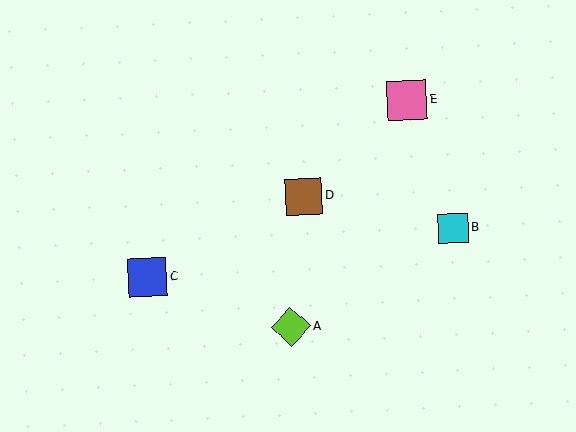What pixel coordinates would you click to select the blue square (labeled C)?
Click at (147, 278) to select the blue square C.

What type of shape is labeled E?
Shape E is a pink square.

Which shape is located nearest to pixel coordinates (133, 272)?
The blue square (labeled C) at (147, 278) is nearest to that location.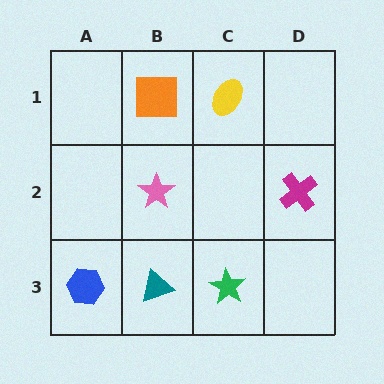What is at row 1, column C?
A yellow ellipse.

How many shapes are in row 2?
2 shapes.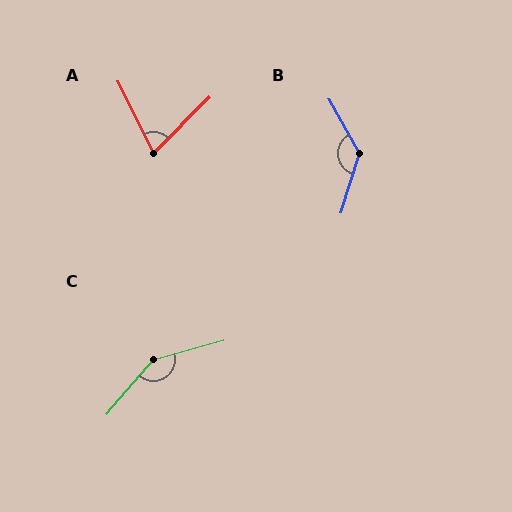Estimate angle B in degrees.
Approximately 133 degrees.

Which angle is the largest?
C, at approximately 147 degrees.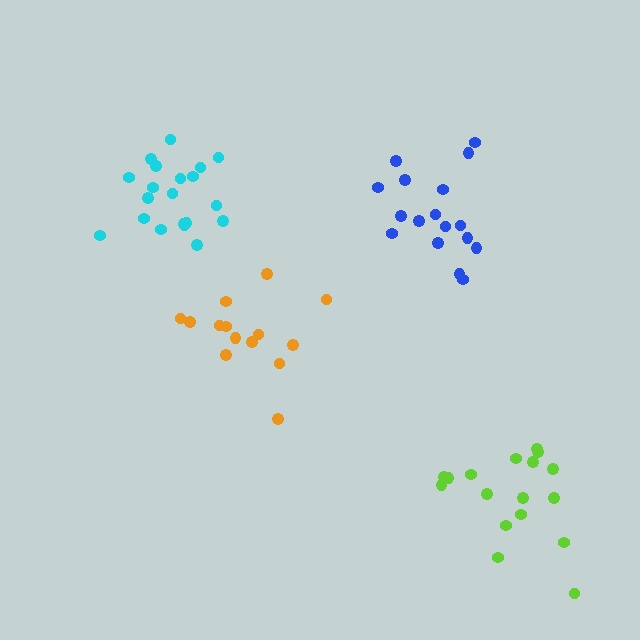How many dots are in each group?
Group 1: 14 dots, Group 2: 20 dots, Group 3: 17 dots, Group 4: 17 dots (68 total).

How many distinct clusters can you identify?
There are 4 distinct clusters.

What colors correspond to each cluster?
The clusters are colored: orange, cyan, blue, lime.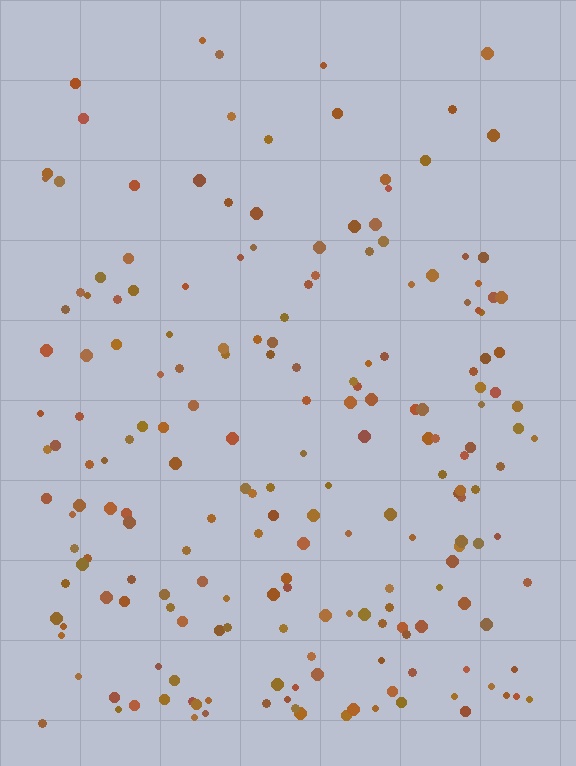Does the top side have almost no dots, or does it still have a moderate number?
Still a moderate number, just noticeably fewer than the bottom.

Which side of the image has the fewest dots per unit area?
The top.